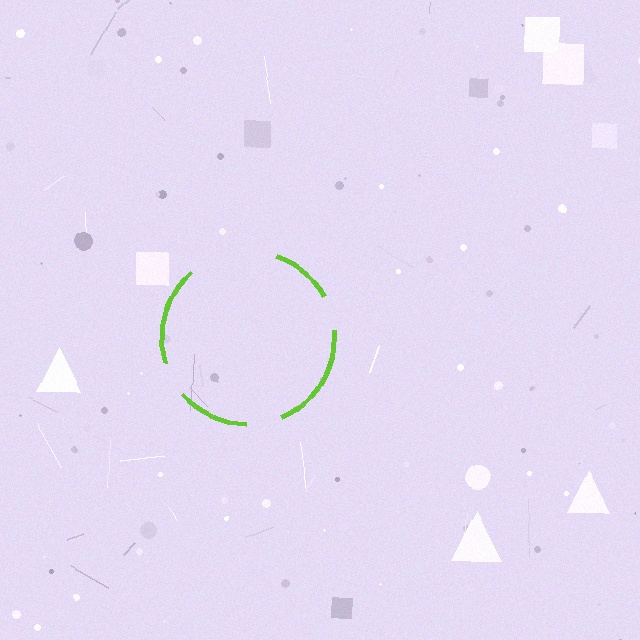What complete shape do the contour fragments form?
The contour fragments form a circle.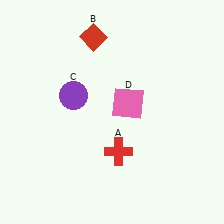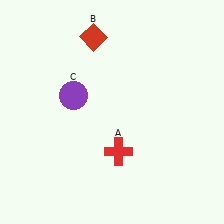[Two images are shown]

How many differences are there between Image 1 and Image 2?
There is 1 difference between the two images.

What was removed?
The pink square (D) was removed in Image 2.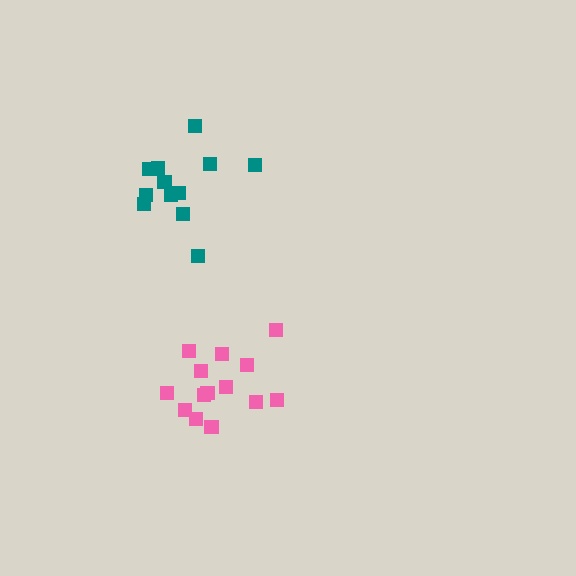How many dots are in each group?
Group 1: 14 dots, Group 2: 12 dots (26 total).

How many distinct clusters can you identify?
There are 2 distinct clusters.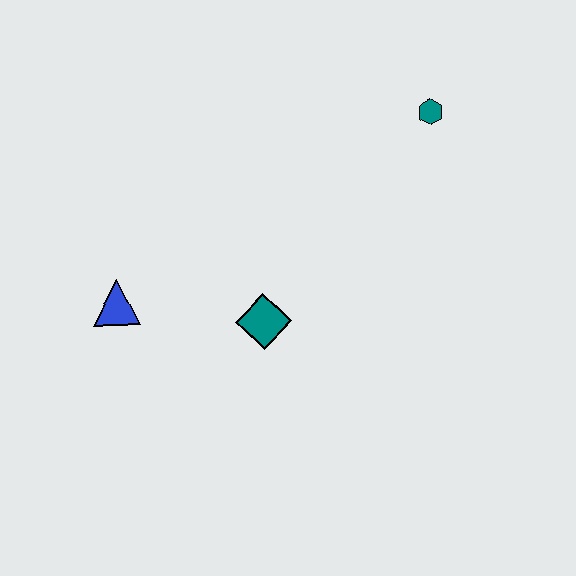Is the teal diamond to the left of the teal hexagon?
Yes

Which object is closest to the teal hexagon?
The teal diamond is closest to the teal hexagon.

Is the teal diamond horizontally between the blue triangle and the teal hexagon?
Yes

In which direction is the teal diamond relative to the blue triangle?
The teal diamond is to the right of the blue triangle.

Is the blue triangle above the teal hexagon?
No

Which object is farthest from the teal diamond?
The teal hexagon is farthest from the teal diamond.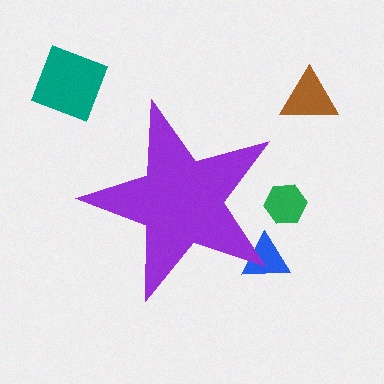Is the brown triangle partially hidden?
No, the brown triangle is fully visible.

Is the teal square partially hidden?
No, the teal square is fully visible.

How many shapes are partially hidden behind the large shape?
2 shapes are partially hidden.